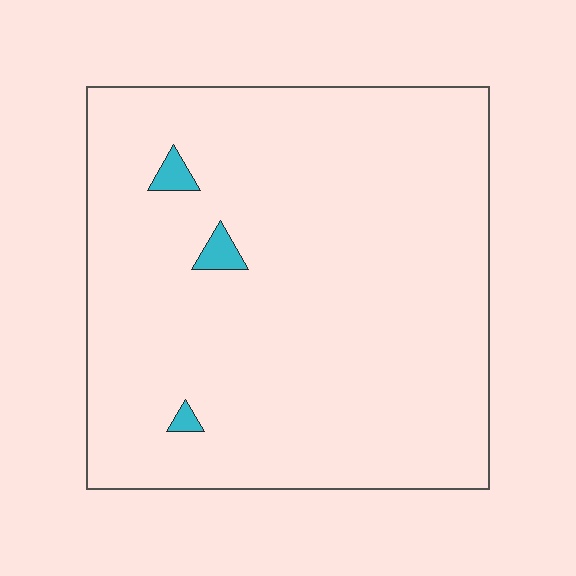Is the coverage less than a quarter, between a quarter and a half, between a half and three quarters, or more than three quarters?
Less than a quarter.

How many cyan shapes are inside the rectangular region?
3.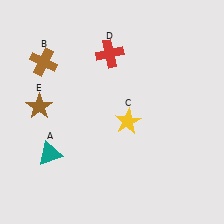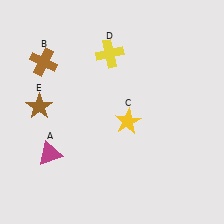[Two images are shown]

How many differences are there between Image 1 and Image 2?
There are 2 differences between the two images.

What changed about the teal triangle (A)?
In Image 1, A is teal. In Image 2, it changed to magenta.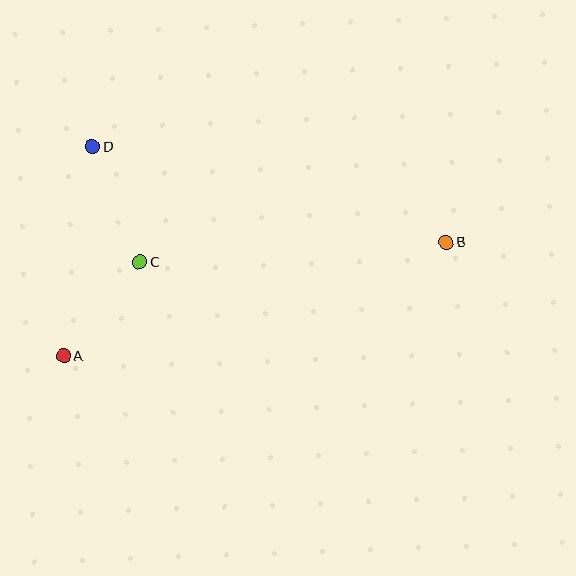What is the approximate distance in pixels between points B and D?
The distance between B and D is approximately 367 pixels.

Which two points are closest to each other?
Points A and C are closest to each other.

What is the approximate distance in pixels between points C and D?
The distance between C and D is approximately 125 pixels.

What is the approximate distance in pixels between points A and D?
The distance between A and D is approximately 211 pixels.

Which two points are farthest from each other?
Points A and B are farthest from each other.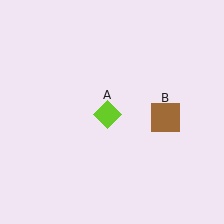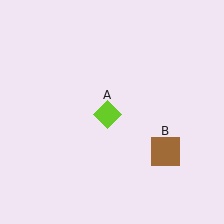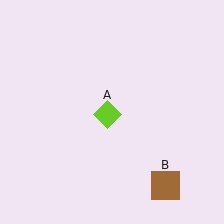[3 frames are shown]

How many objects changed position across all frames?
1 object changed position: brown square (object B).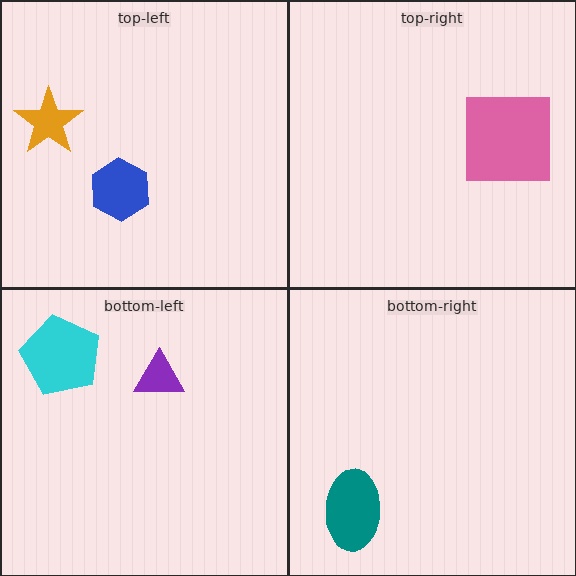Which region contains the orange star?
The top-left region.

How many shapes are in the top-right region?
1.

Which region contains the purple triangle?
The bottom-left region.